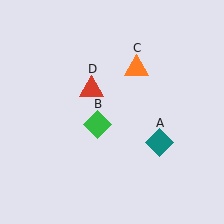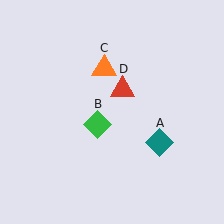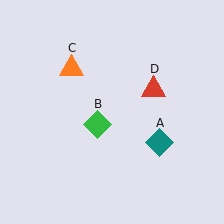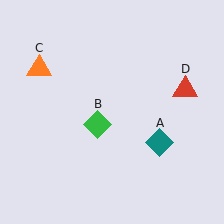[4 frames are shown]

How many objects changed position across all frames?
2 objects changed position: orange triangle (object C), red triangle (object D).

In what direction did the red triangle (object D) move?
The red triangle (object D) moved right.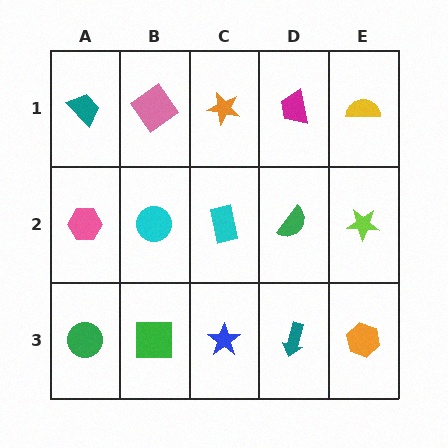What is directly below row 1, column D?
A green semicircle.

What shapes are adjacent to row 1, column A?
A pink hexagon (row 2, column A), a pink diamond (row 1, column B).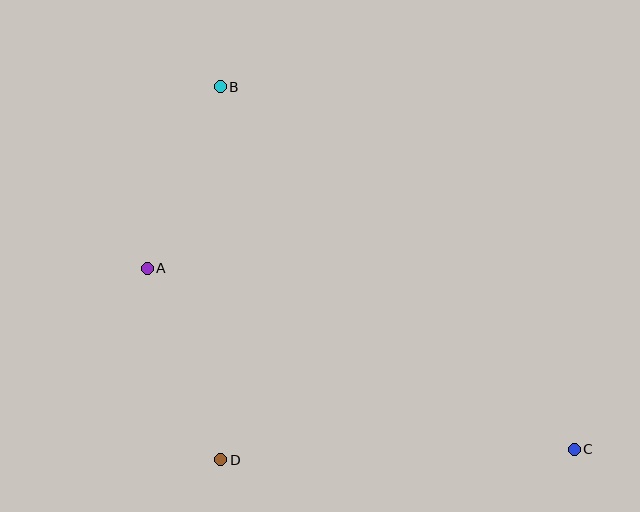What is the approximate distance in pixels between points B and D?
The distance between B and D is approximately 373 pixels.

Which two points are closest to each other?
Points A and B are closest to each other.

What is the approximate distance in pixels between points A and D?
The distance between A and D is approximately 205 pixels.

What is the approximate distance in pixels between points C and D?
The distance between C and D is approximately 353 pixels.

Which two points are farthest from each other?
Points B and C are farthest from each other.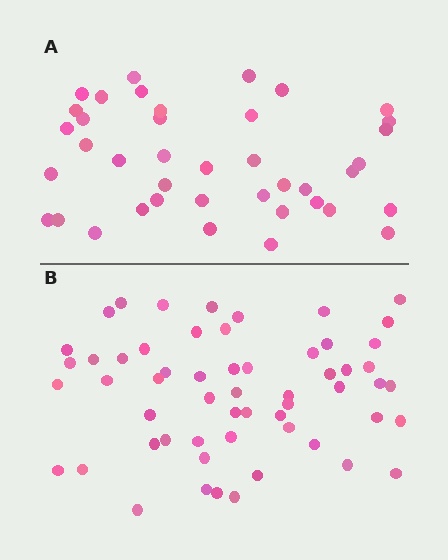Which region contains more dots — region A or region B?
Region B (the bottom region) has more dots.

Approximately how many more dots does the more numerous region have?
Region B has approximately 15 more dots than region A.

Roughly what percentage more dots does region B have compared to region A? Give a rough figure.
About 40% more.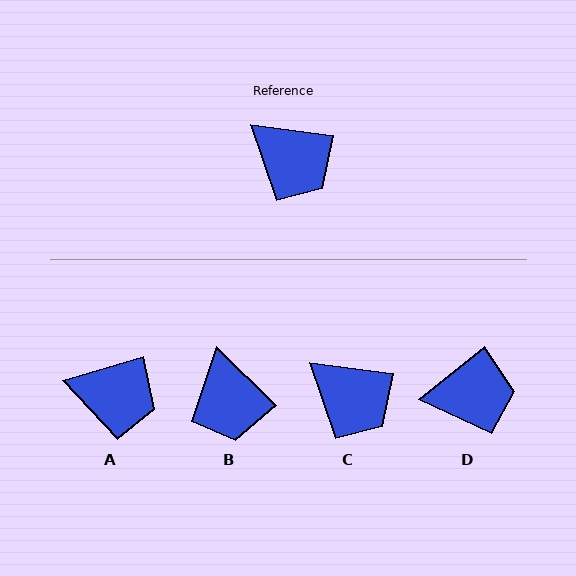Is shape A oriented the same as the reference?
No, it is off by about 24 degrees.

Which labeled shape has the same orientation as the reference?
C.